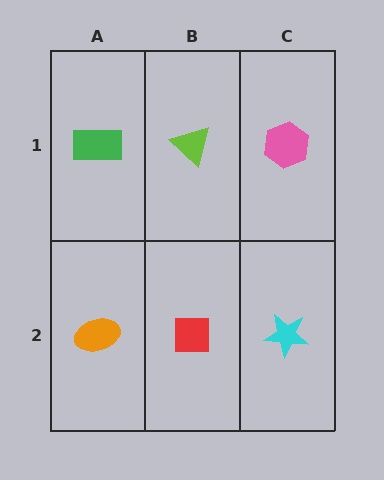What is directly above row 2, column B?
A lime triangle.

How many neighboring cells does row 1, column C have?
2.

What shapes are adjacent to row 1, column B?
A red square (row 2, column B), a green rectangle (row 1, column A), a pink hexagon (row 1, column C).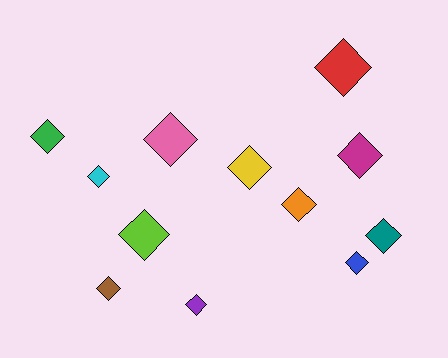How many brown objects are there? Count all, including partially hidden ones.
There is 1 brown object.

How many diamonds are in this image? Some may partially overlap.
There are 12 diamonds.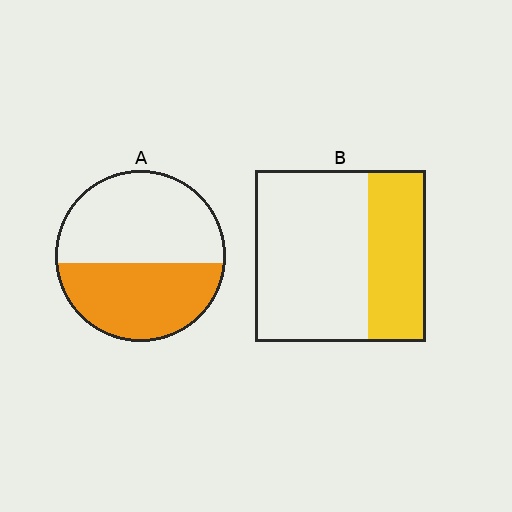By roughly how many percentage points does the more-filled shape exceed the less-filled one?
By roughly 10 percentage points (A over B).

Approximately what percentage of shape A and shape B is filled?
A is approximately 45% and B is approximately 35%.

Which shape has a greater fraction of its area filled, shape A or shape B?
Shape A.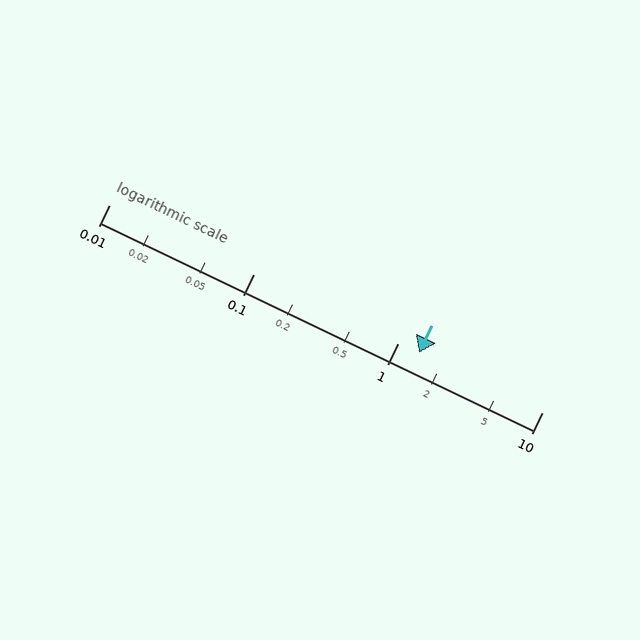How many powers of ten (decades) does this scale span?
The scale spans 3 decades, from 0.01 to 10.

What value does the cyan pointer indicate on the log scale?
The pointer indicates approximately 1.4.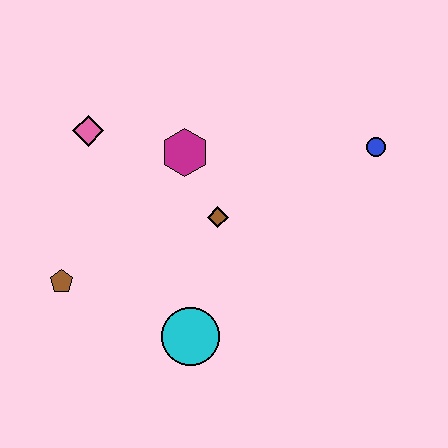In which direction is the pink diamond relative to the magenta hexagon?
The pink diamond is to the left of the magenta hexagon.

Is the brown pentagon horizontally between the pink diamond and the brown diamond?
No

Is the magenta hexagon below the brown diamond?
No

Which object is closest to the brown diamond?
The magenta hexagon is closest to the brown diamond.